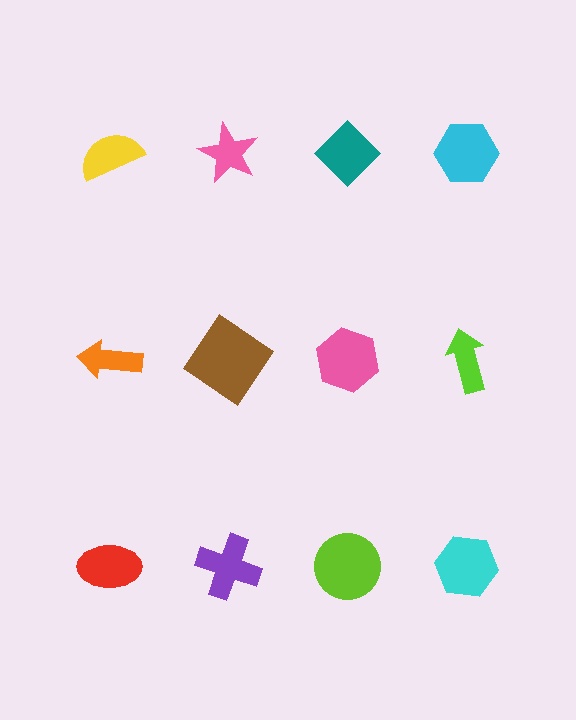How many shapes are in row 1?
4 shapes.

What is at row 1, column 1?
A yellow semicircle.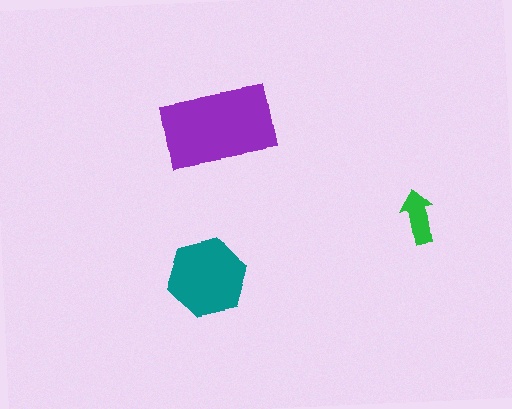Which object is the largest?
The purple rectangle.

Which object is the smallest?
The green arrow.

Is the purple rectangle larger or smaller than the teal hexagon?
Larger.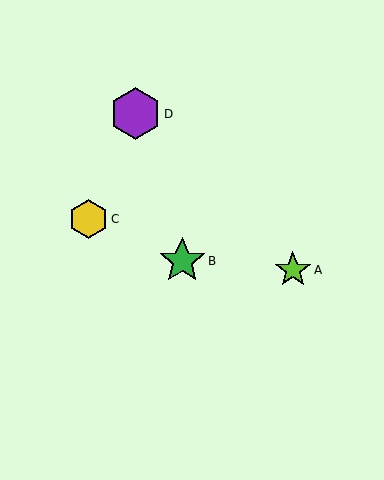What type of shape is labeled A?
Shape A is a lime star.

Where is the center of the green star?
The center of the green star is at (182, 261).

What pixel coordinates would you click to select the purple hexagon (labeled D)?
Click at (136, 114) to select the purple hexagon D.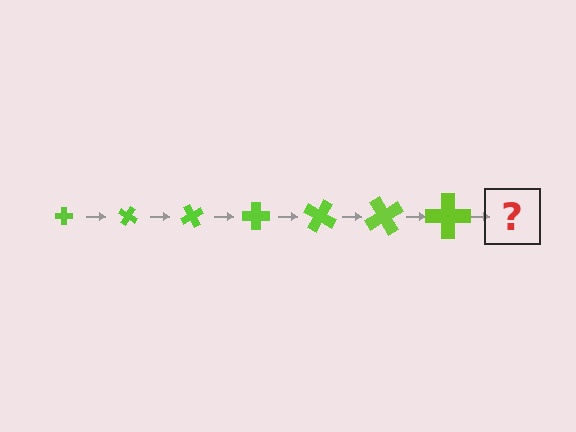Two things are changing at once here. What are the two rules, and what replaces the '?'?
The two rules are that the cross grows larger each step and it rotates 30 degrees each step. The '?' should be a cross, larger than the previous one and rotated 210 degrees from the start.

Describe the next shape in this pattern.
It should be a cross, larger than the previous one and rotated 210 degrees from the start.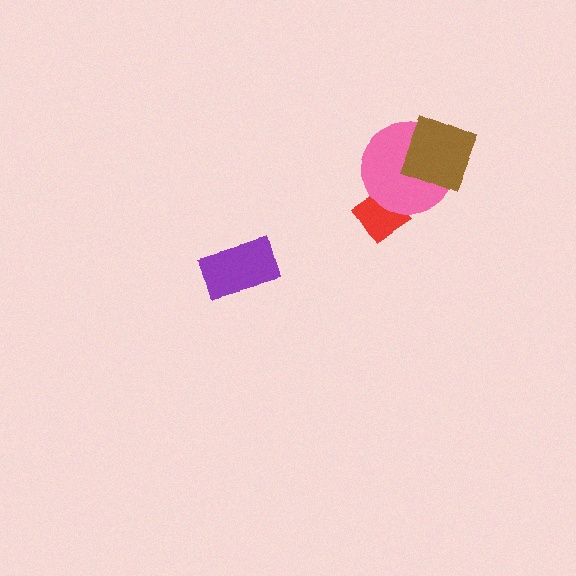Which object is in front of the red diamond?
The pink circle is in front of the red diamond.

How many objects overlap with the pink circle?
2 objects overlap with the pink circle.